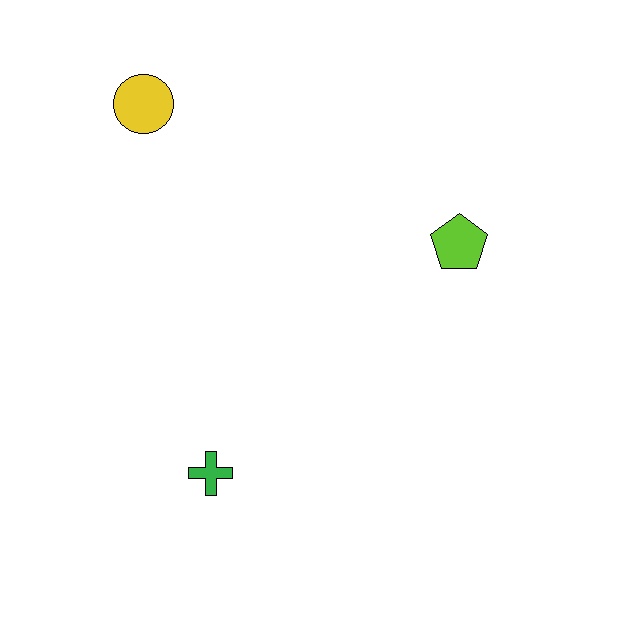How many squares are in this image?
There are no squares.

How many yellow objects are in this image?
There is 1 yellow object.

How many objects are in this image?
There are 3 objects.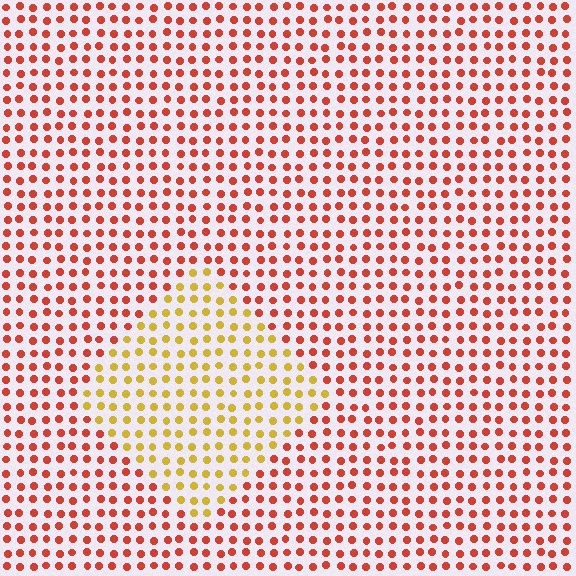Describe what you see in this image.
The image is filled with small red elements in a uniform arrangement. A diamond-shaped region is visible where the elements are tinted to a slightly different hue, forming a subtle color boundary.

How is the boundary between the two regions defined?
The boundary is defined purely by a slight shift in hue (about 46 degrees). Spacing, size, and orientation are identical on both sides.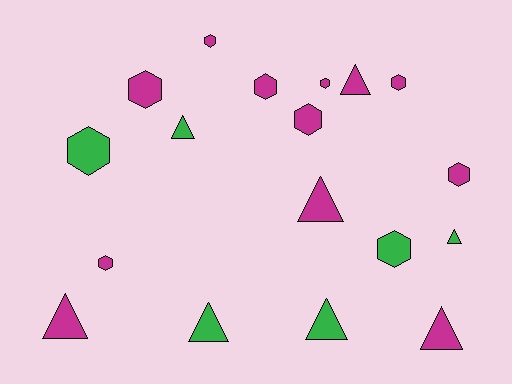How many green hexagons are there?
There are 2 green hexagons.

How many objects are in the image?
There are 18 objects.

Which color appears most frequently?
Magenta, with 12 objects.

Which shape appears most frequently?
Hexagon, with 10 objects.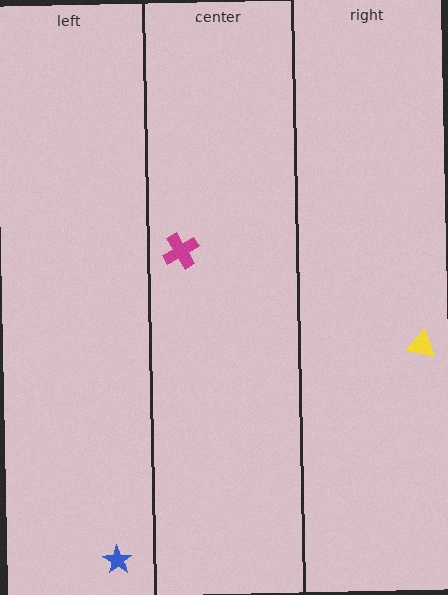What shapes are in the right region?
The yellow triangle.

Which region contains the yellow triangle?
The right region.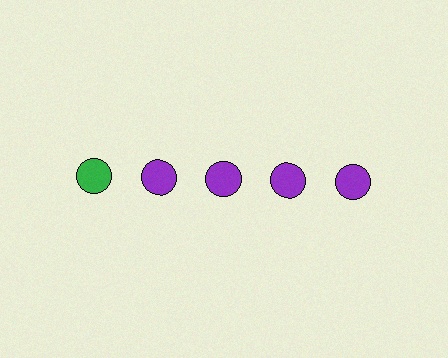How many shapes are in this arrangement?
There are 5 shapes arranged in a grid pattern.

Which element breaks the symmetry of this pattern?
The green circle in the top row, leftmost column breaks the symmetry. All other shapes are purple circles.